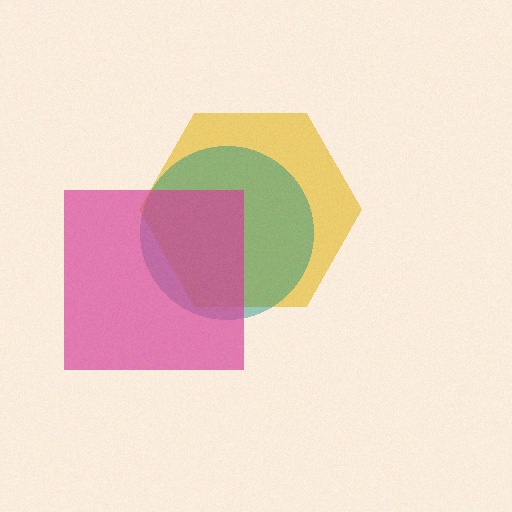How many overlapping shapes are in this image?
There are 3 overlapping shapes in the image.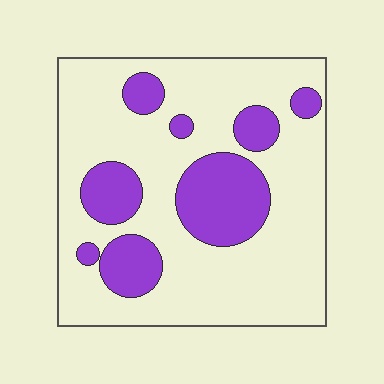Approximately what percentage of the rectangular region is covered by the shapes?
Approximately 25%.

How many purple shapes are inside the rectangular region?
8.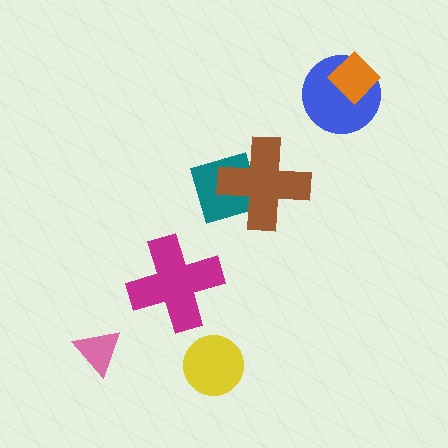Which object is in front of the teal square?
The brown cross is in front of the teal square.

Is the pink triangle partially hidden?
No, no other shape covers it.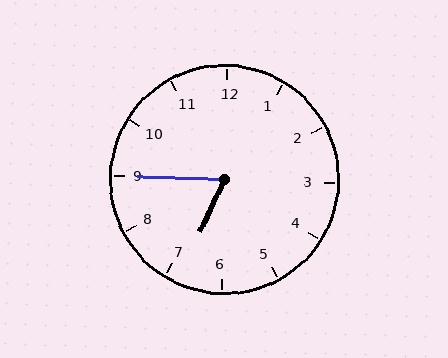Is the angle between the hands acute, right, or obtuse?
It is acute.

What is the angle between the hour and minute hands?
Approximately 68 degrees.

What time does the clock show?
6:45.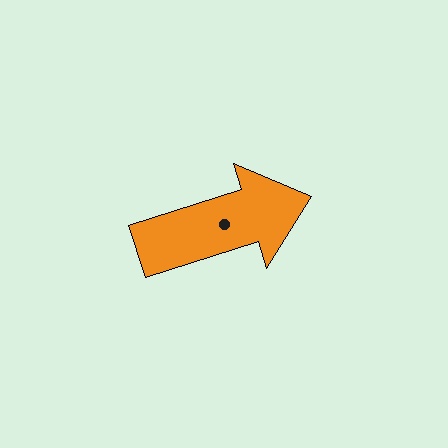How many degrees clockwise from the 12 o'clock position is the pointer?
Approximately 73 degrees.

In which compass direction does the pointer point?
East.